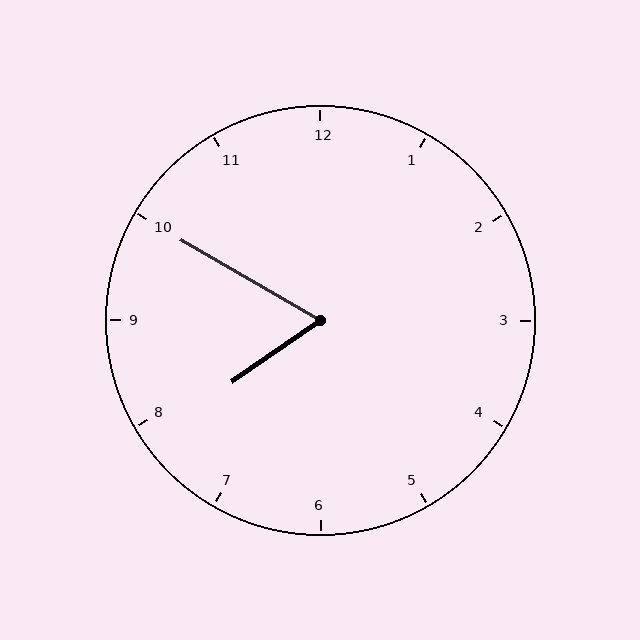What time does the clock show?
7:50.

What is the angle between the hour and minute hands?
Approximately 65 degrees.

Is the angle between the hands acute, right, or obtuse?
It is acute.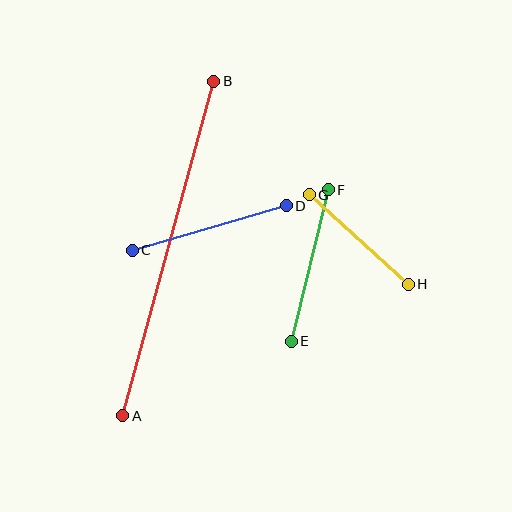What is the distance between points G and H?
The distance is approximately 133 pixels.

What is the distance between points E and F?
The distance is approximately 156 pixels.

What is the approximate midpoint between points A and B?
The midpoint is at approximately (168, 249) pixels.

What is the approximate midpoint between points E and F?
The midpoint is at approximately (310, 265) pixels.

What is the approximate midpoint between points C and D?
The midpoint is at approximately (209, 228) pixels.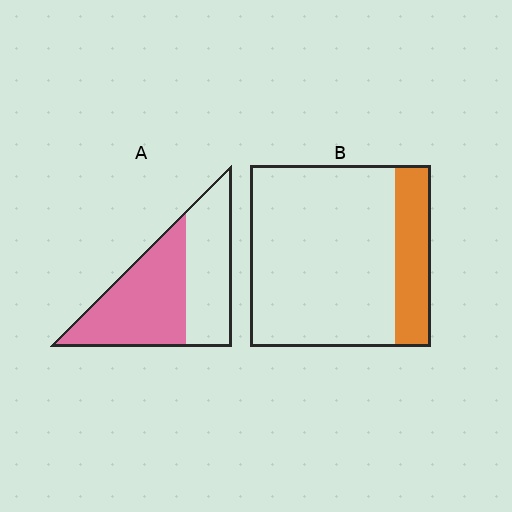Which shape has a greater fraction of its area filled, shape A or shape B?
Shape A.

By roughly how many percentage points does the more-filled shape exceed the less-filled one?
By roughly 35 percentage points (A over B).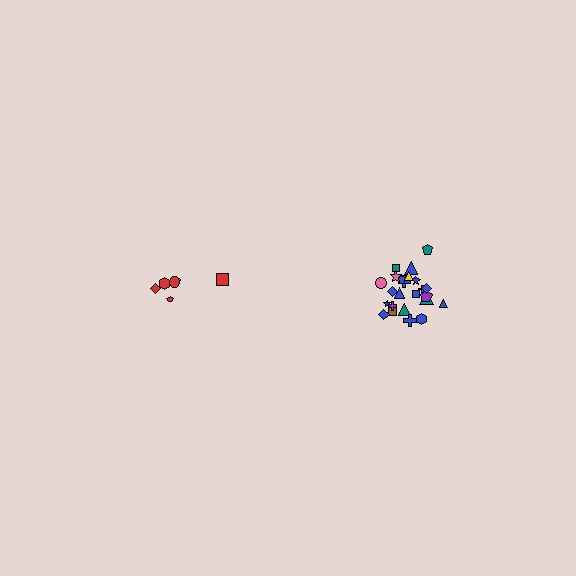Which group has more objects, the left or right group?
The right group.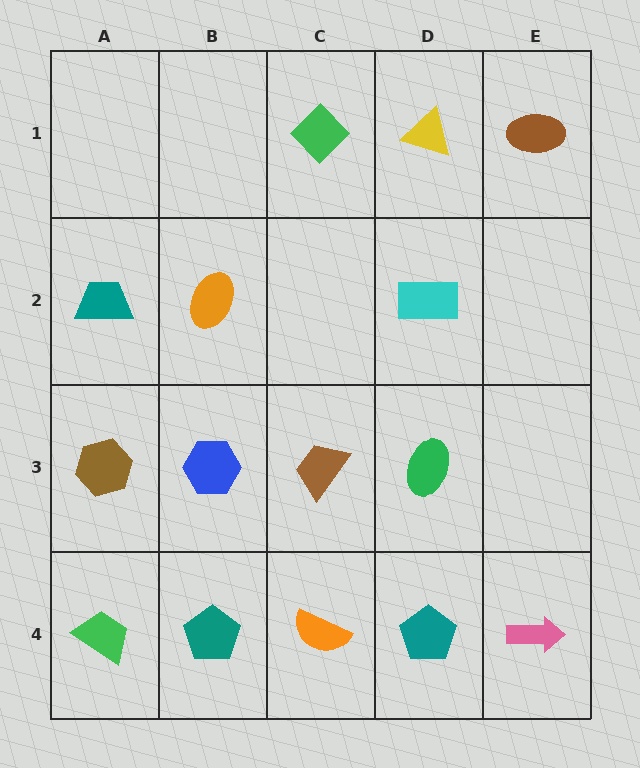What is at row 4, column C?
An orange semicircle.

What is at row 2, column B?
An orange ellipse.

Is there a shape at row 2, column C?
No, that cell is empty.